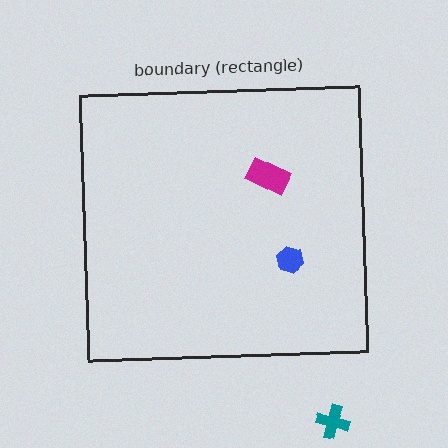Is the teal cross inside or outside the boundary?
Outside.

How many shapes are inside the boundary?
2 inside, 1 outside.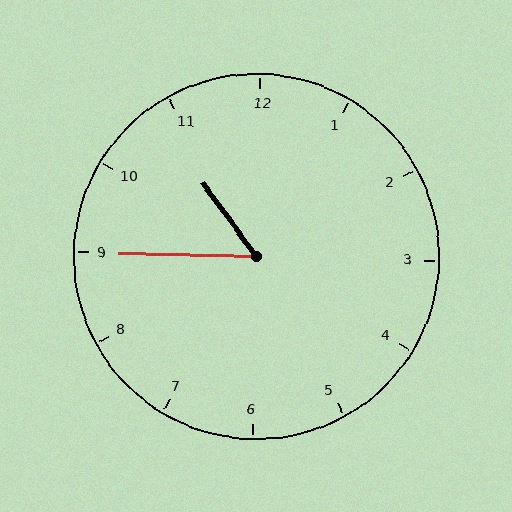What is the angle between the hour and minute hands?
Approximately 52 degrees.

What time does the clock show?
10:45.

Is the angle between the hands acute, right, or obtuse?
It is acute.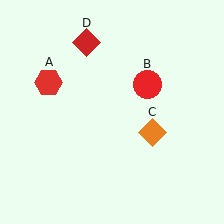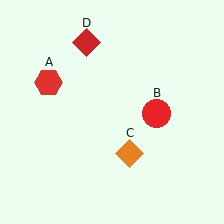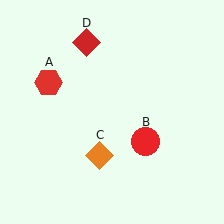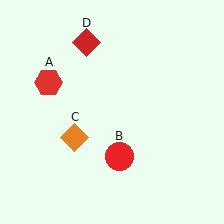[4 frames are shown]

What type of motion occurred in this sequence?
The red circle (object B), orange diamond (object C) rotated clockwise around the center of the scene.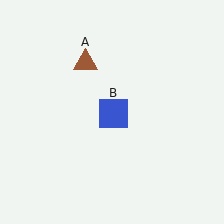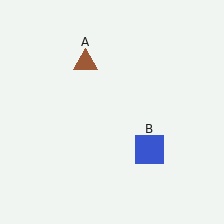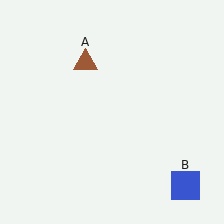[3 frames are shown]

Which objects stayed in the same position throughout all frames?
Brown triangle (object A) remained stationary.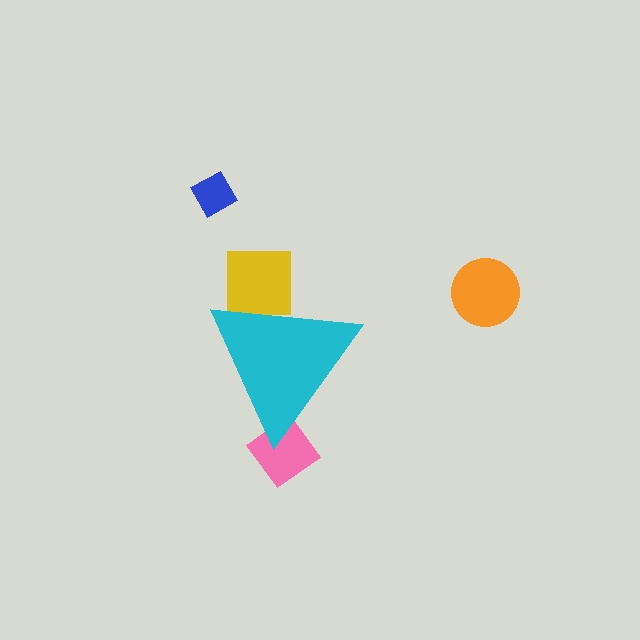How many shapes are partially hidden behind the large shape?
2 shapes are partially hidden.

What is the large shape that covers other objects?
A cyan triangle.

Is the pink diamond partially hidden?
Yes, the pink diamond is partially hidden behind the cyan triangle.